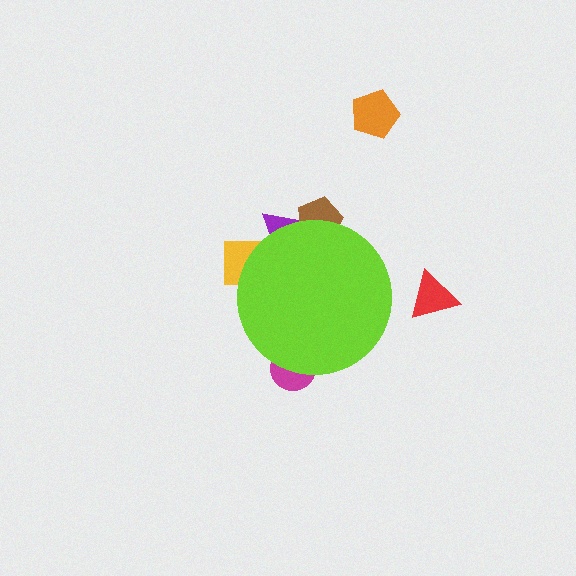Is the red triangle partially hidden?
No, the red triangle is fully visible.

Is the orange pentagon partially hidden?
No, the orange pentagon is fully visible.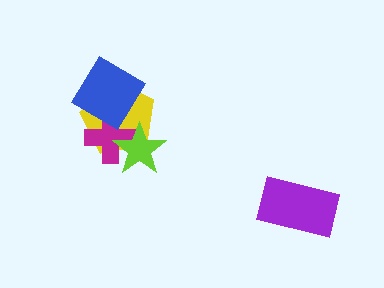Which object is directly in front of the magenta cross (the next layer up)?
The blue diamond is directly in front of the magenta cross.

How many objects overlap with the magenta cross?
3 objects overlap with the magenta cross.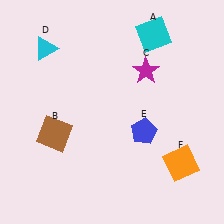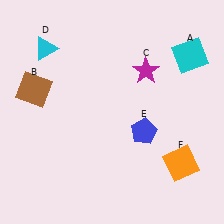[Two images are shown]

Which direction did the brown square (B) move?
The brown square (B) moved up.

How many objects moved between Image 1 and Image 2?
2 objects moved between the two images.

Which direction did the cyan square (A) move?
The cyan square (A) moved right.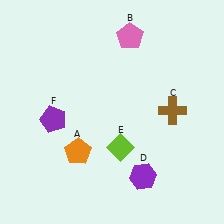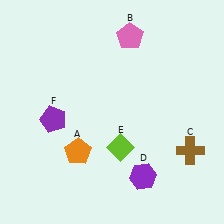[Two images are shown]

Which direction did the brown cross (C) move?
The brown cross (C) moved down.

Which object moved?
The brown cross (C) moved down.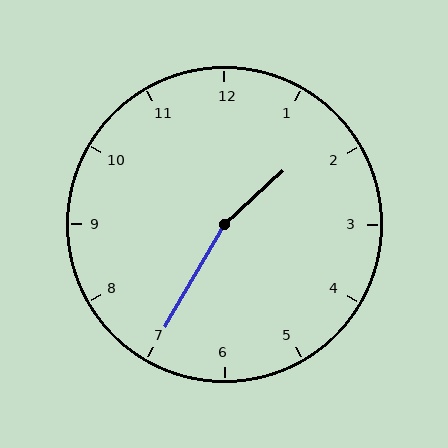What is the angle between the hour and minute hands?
Approximately 162 degrees.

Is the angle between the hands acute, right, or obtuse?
It is obtuse.